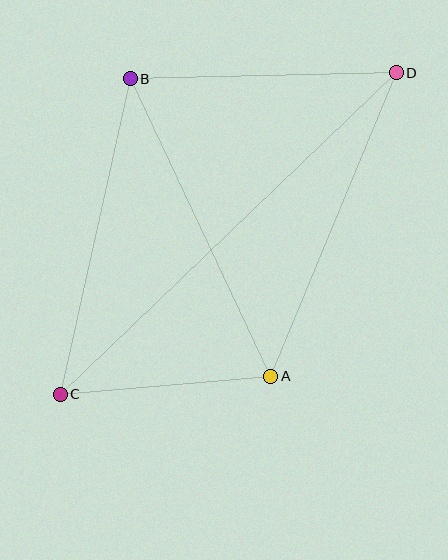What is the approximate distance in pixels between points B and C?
The distance between B and C is approximately 323 pixels.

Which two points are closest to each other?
Points A and C are closest to each other.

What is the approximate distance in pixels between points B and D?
The distance between B and D is approximately 266 pixels.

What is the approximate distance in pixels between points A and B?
The distance between A and B is approximately 329 pixels.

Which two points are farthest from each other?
Points C and D are farthest from each other.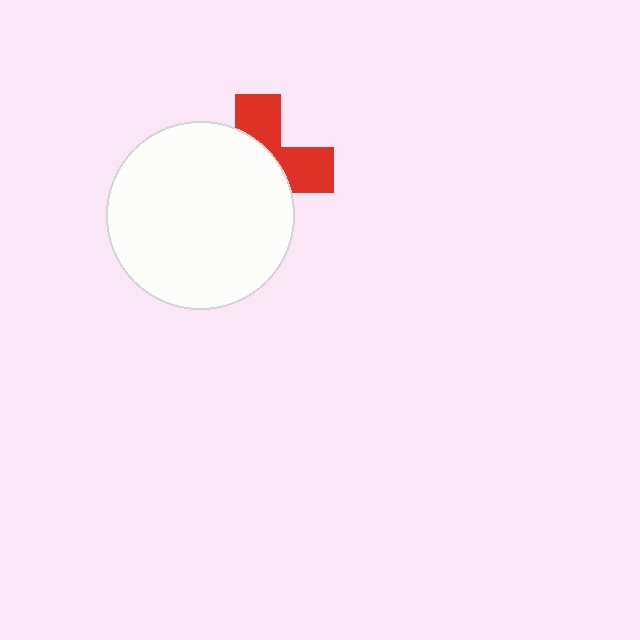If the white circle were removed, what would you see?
You would see the complete red cross.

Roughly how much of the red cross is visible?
A small part of it is visible (roughly 38%).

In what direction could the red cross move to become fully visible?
The red cross could move toward the upper-right. That would shift it out from behind the white circle entirely.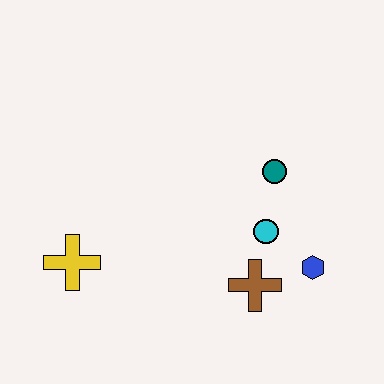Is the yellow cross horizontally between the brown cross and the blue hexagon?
No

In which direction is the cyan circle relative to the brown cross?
The cyan circle is above the brown cross.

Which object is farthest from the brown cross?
The yellow cross is farthest from the brown cross.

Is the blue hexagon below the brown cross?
No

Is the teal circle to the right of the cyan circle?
Yes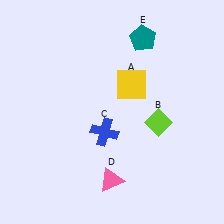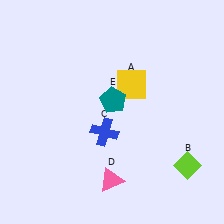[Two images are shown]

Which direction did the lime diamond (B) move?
The lime diamond (B) moved down.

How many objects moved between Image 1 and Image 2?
2 objects moved between the two images.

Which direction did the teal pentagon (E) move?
The teal pentagon (E) moved down.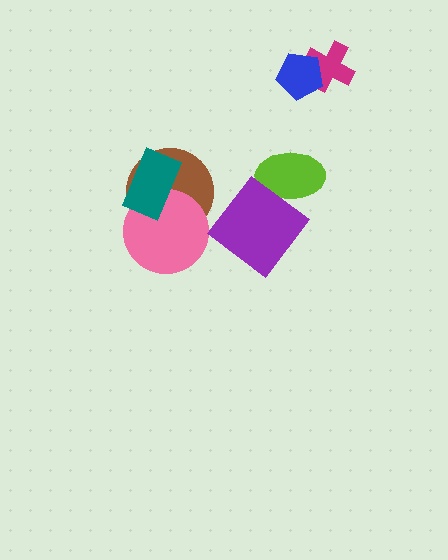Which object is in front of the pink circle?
The teal rectangle is in front of the pink circle.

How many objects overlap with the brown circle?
2 objects overlap with the brown circle.